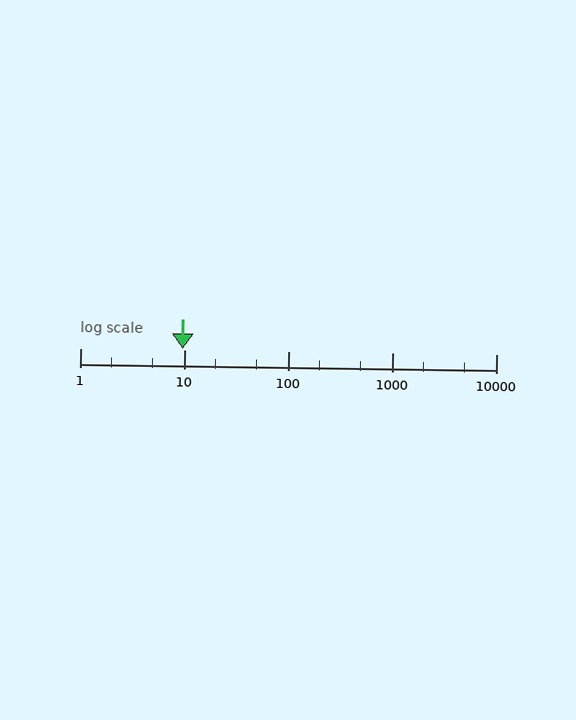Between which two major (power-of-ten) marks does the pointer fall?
The pointer is between 1 and 10.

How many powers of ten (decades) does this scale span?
The scale spans 4 decades, from 1 to 10000.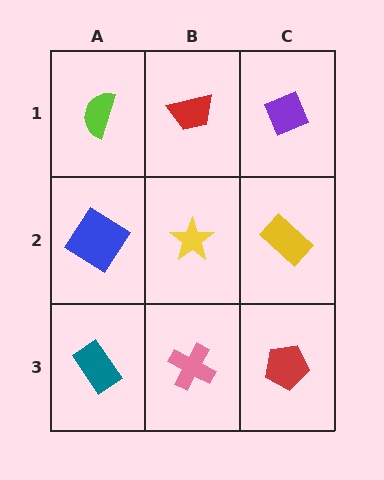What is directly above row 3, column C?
A yellow rectangle.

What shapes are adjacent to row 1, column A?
A blue diamond (row 2, column A), a red trapezoid (row 1, column B).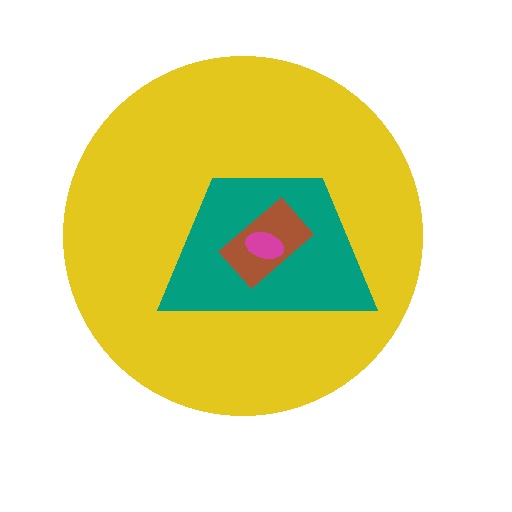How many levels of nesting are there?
4.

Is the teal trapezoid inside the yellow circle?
Yes.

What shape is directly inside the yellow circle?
The teal trapezoid.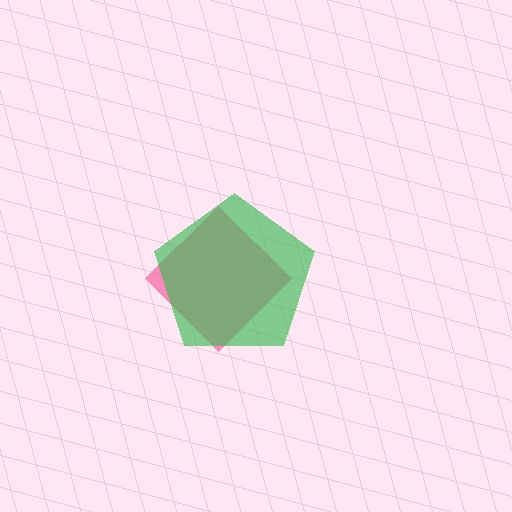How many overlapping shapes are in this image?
There are 2 overlapping shapes in the image.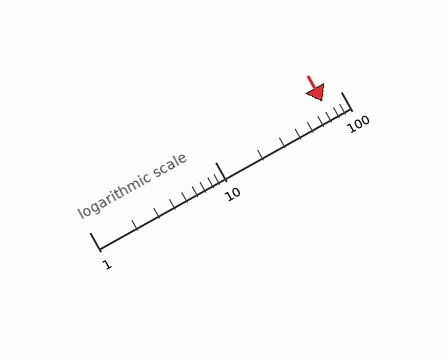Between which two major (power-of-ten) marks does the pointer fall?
The pointer is between 10 and 100.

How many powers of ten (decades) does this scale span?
The scale spans 2 decades, from 1 to 100.